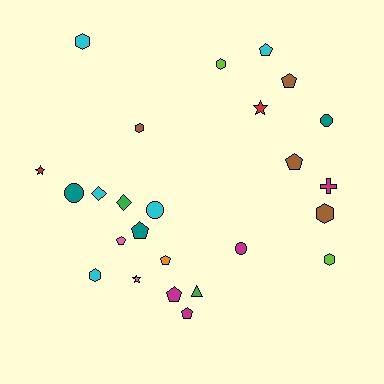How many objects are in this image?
There are 25 objects.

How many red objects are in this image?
There are 2 red objects.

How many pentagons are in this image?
There are 8 pentagons.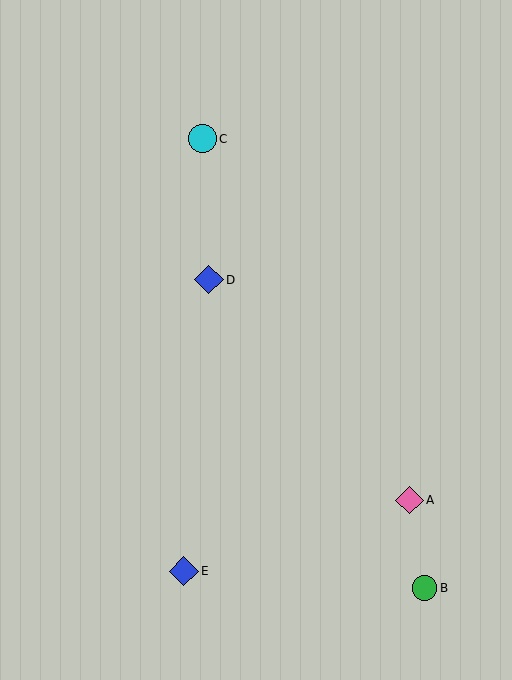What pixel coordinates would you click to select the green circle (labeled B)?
Click at (425, 588) to select the green circle B.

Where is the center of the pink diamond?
The center of the pink diamond is at (409, 500).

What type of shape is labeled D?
Shape D is a blue diamond.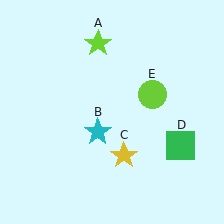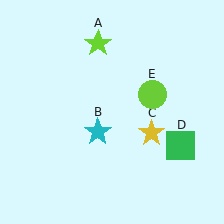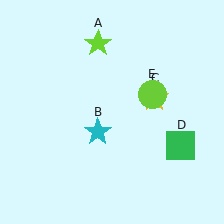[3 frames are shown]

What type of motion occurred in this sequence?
The yellow star (object C) rotated counterclockwise around the center of the scene.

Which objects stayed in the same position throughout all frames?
Lime star (object A) and cyan star (object B) and green square (object D) and lime circle (object E) remained stationary.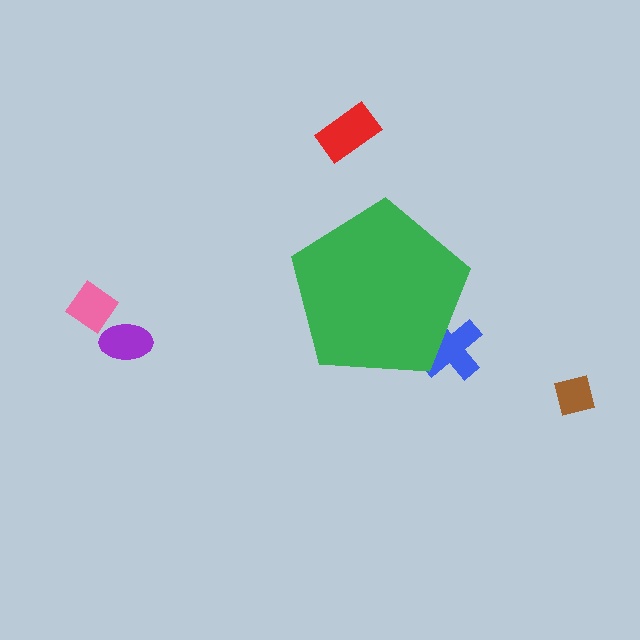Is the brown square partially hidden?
No, the brown square is fully visible.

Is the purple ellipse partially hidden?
No, the purple ellipse is fully visible.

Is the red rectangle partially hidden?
No, the red rectangle is fully visible.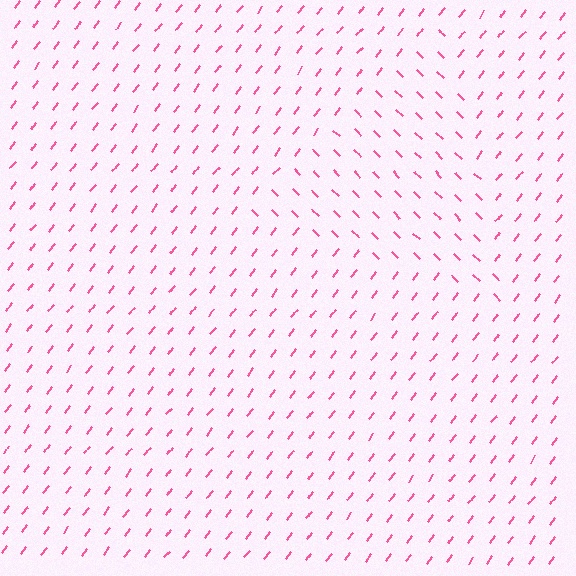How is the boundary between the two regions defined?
The boundary is defined purely by a change in line orientation (approximately 82 degrees difference). All lines are the same color and thickness.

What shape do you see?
I see a triangle.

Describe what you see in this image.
The image is filled with small pink line segments. A triangle region in the image has lines oriented differently from the surrounding lines, creating a visible texture boundary.